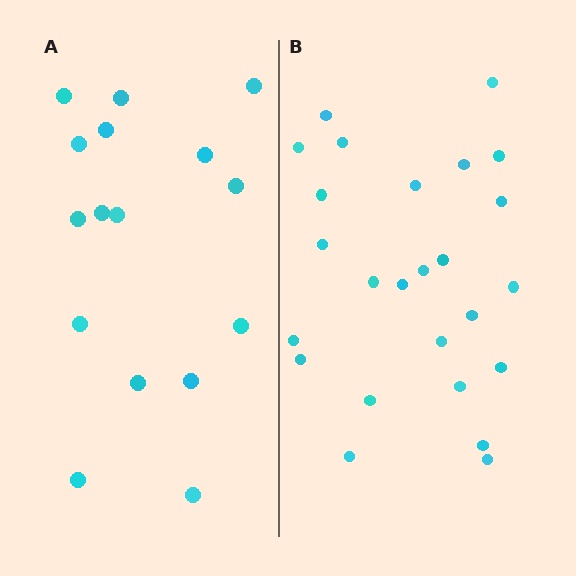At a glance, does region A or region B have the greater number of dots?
Region B (the right region) has more dots.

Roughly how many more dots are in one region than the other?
Region B has roughly 8 or so more dots than region A.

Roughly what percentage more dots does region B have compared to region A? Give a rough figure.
About 55% more.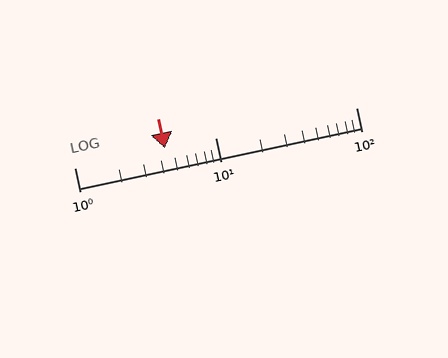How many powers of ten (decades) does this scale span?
The scale spans 2 decades, from 1 to 100.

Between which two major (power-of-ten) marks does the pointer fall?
The pointer is between 1 and 10.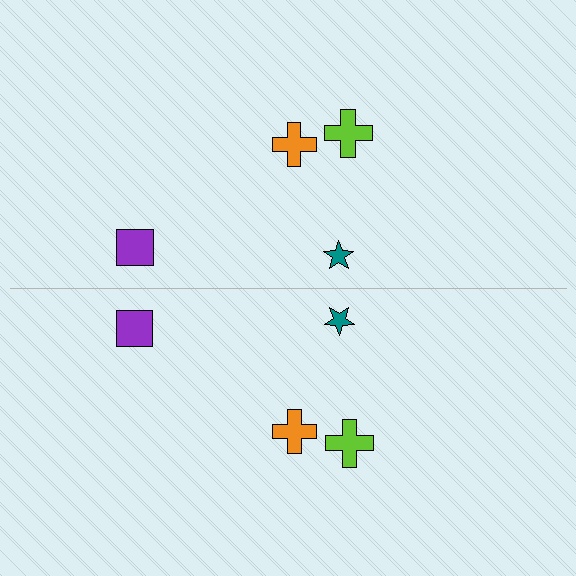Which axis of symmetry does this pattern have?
The pattern has a horizontal axis of symmetry running through the center of the image.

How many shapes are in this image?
There are 8 shapes in this image.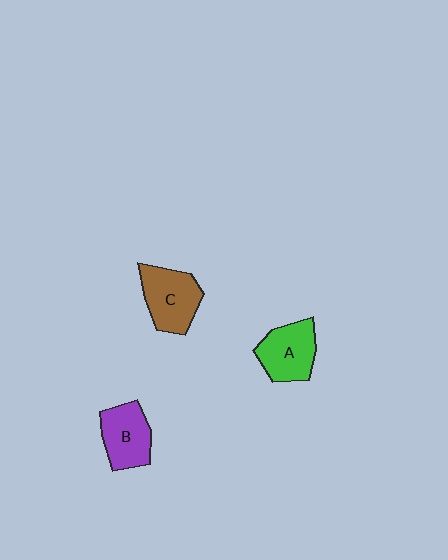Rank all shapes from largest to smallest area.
From largest to smallest: C (brown), A (green), B (purple).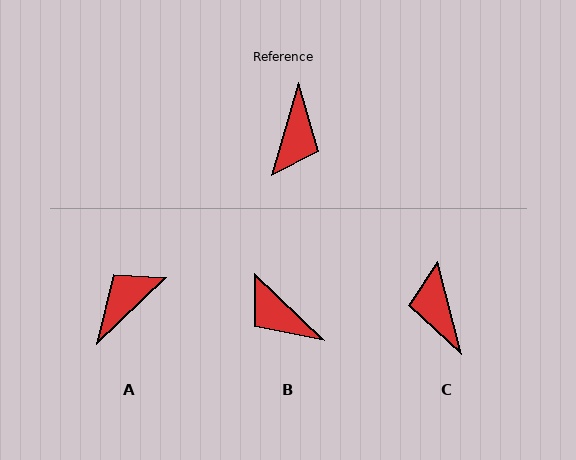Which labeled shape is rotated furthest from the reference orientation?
A, about 151 degrees away.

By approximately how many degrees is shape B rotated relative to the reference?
Approximately 117 degrees clockwise.